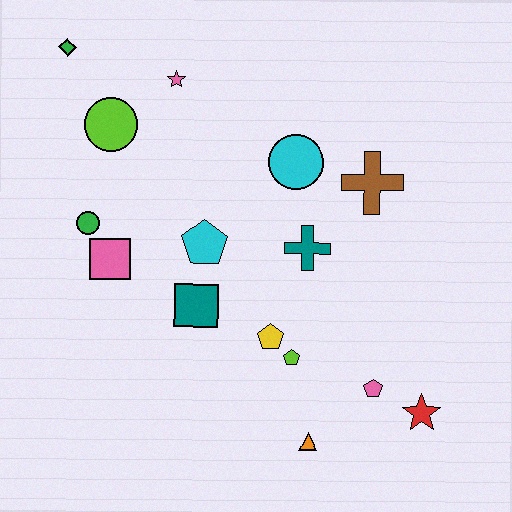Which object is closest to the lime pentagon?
The yellow pentagon is closest to the lime pentagon.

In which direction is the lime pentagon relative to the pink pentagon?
The lime pentagon is to the left of the pink pentagon.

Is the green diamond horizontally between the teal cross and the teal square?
No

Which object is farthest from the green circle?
The red star is farthest from the green circle.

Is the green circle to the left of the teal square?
Yes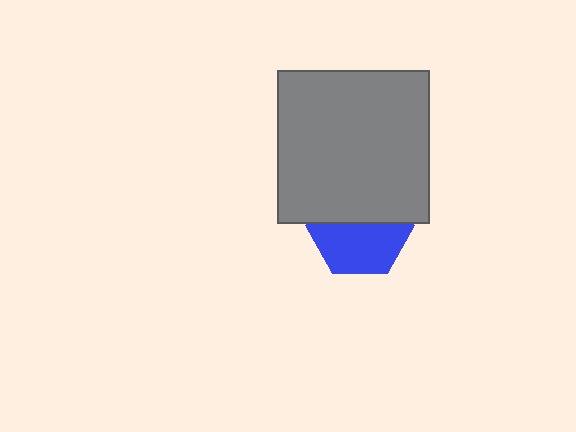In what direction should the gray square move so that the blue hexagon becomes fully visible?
The gray square should move up. That is the shortest direction to clear the overlap and leave the blue hexagon fully visible.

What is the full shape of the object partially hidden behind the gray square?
The partially hidden object is a blue hexagon.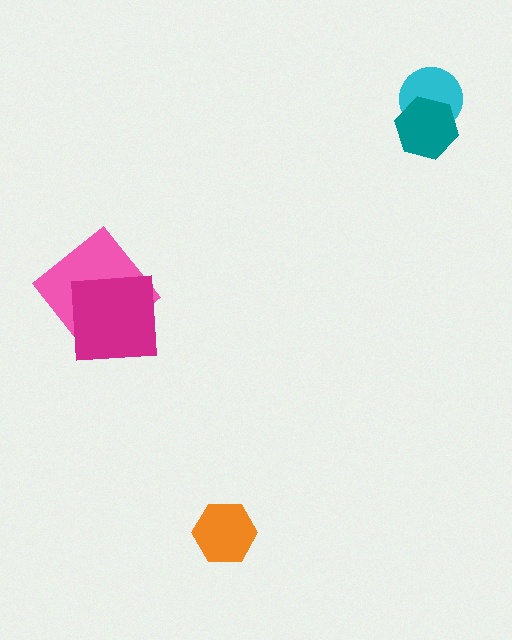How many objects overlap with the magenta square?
1 object overlaps with the magenta square.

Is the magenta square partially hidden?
No, no other shape covers it.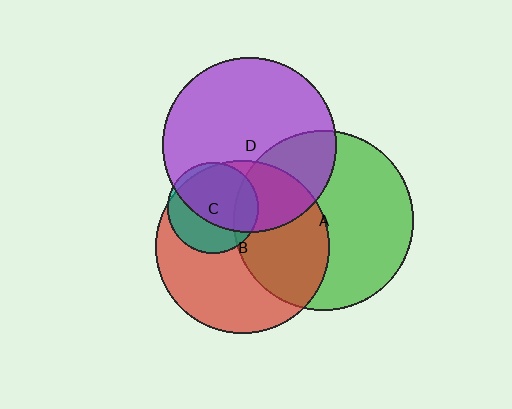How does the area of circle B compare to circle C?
Approximately 3.6 times.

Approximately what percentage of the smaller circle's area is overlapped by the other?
Approximately 30%.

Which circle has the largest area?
Circle A (green).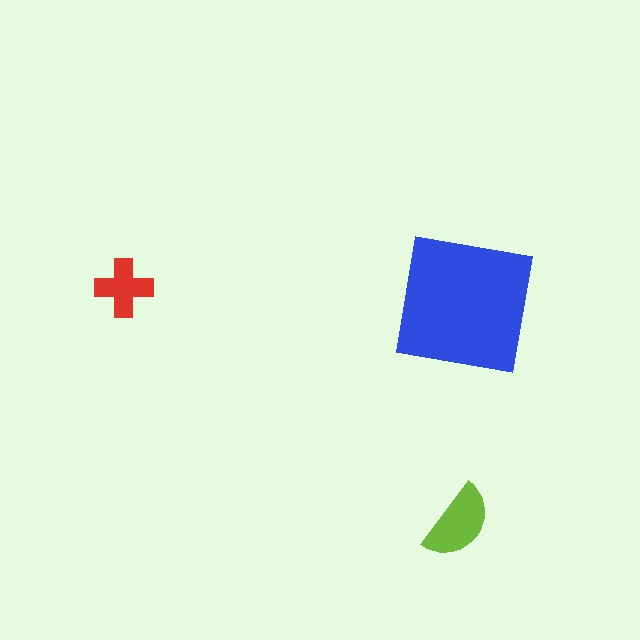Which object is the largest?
The blue square.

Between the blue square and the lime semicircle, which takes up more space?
The blue square.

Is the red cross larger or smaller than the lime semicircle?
Smaller.